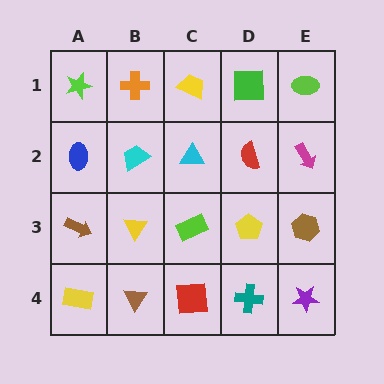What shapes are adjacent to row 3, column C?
A cyan triangle (row 2, column C), a red square (row 4, column C), a yellow triangle (row 3, column B), a yellow pentagon (row 3, column D).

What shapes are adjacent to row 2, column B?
An orange cross (row 1, column B), a yellow triangle (row 3, column B), a blue ellipse (row 2, column A), a cyan triangle (row 2, column C).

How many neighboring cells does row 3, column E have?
3.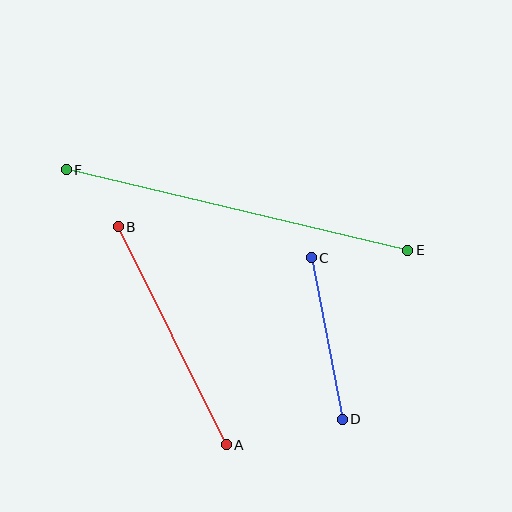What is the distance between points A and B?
The distance is approximately 244 pixels.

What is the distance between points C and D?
The distance is approximately 164 pixels.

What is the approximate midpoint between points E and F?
The midpoint is at approximately (237, 210) pixels.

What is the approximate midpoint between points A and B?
The midpoint is at approximately (172, 336) pixels.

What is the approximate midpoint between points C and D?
The midpoint is at approximately (327, 338) pixels.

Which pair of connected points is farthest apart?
Points E and F are farthest apart.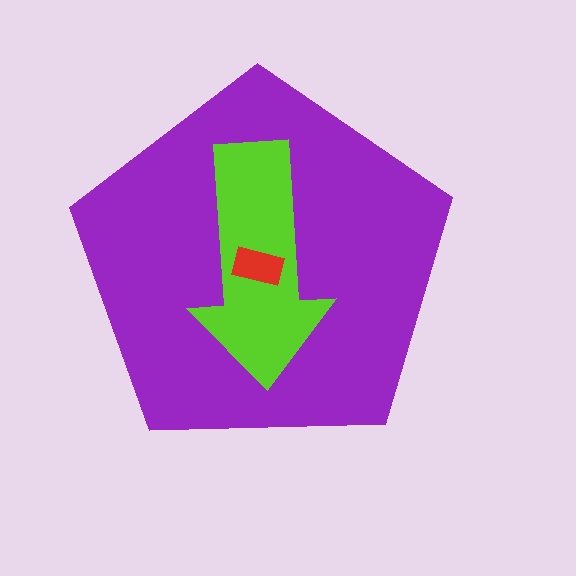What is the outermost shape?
The purple pentagon.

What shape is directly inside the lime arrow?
The red rectangle.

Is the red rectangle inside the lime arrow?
Yes.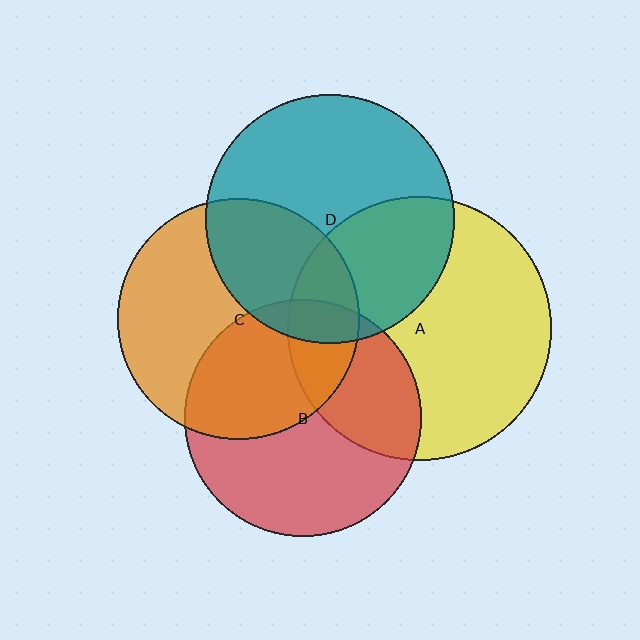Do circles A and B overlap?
Yes.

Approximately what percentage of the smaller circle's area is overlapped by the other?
Approximately 35%.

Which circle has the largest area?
Circle A (yellow).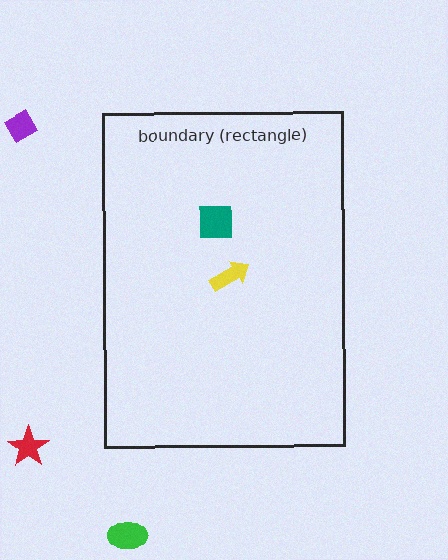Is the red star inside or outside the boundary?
Outside.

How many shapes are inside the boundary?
2 inside, 3 outside.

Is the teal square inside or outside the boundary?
Inside.